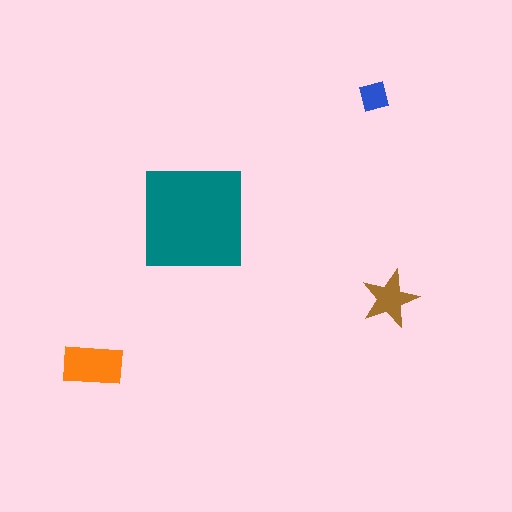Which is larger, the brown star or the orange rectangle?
The orange rectangle.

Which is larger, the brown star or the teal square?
The teal square.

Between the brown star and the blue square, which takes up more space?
The brown star.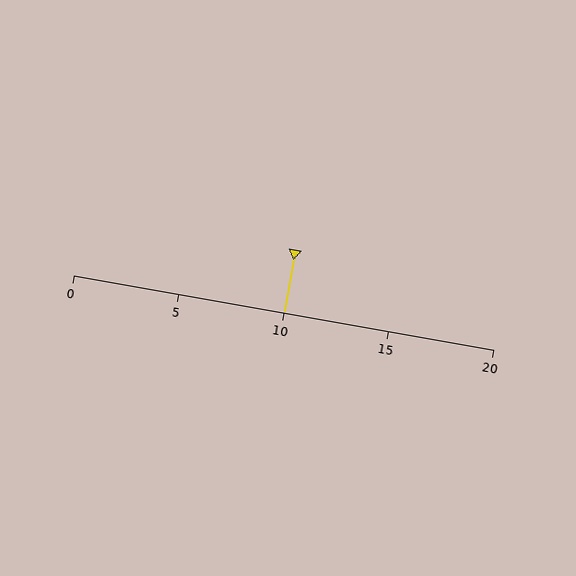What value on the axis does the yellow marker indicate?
The marker indicates approximately 10.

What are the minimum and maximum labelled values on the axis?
The axis runs from 0 to 20.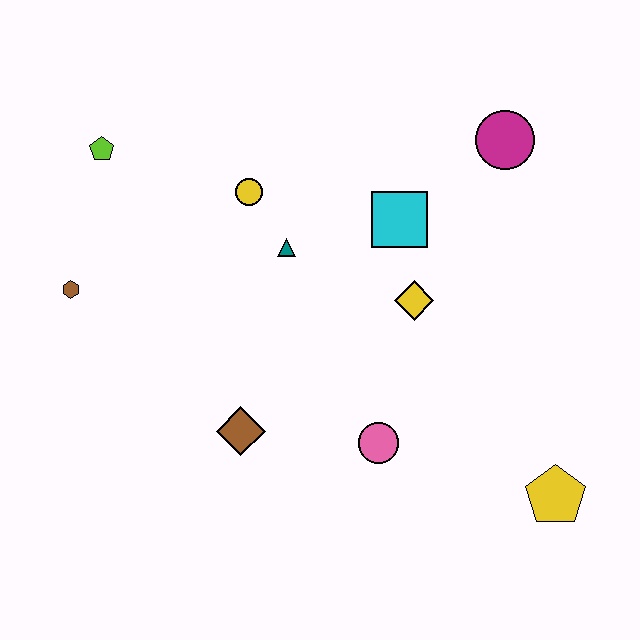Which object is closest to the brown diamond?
The pink circle is closest to the brown diamond.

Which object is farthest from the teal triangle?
The yellow pentagon is farthest from the teal triangle.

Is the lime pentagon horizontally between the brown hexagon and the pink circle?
Yes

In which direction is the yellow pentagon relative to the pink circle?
The yellow pentagon is to the right of the pink circle.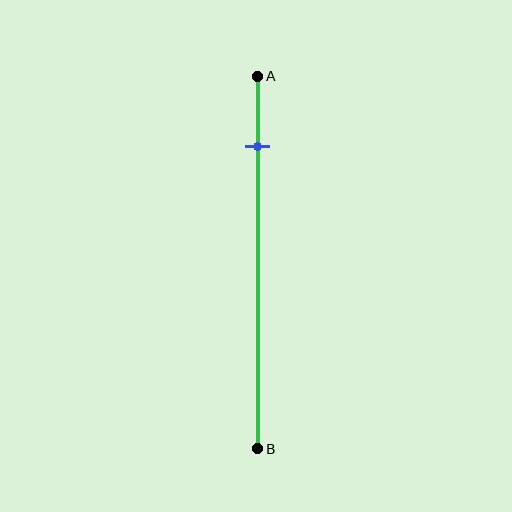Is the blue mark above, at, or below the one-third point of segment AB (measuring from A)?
The blue mark is above the one-third point of segment AB.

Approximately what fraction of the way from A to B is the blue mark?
The blue mark is approximately 20% of the way from A to B.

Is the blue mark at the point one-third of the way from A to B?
No, the mark is at about 20% from A, not at the 33% one-third point.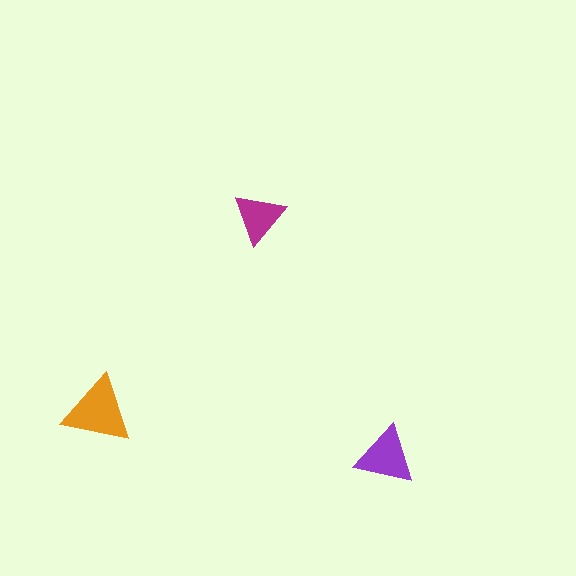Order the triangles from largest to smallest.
the orange one, the purple one, the magenta one.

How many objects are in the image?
There are 3 objects in the image.